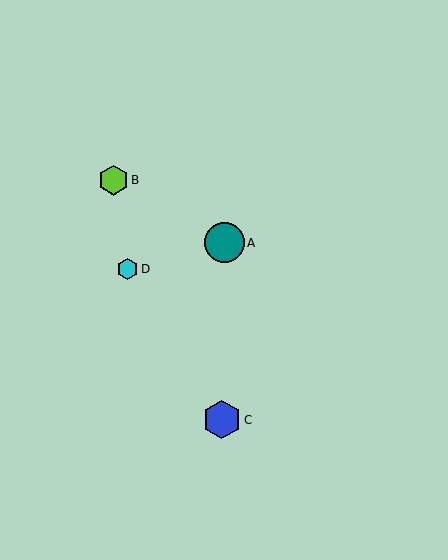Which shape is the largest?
The teal circle (labeled A) is the largest.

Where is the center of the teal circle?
The center of the teal circle is at (225, 243).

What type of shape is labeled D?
Shape D is a cyan hexagon.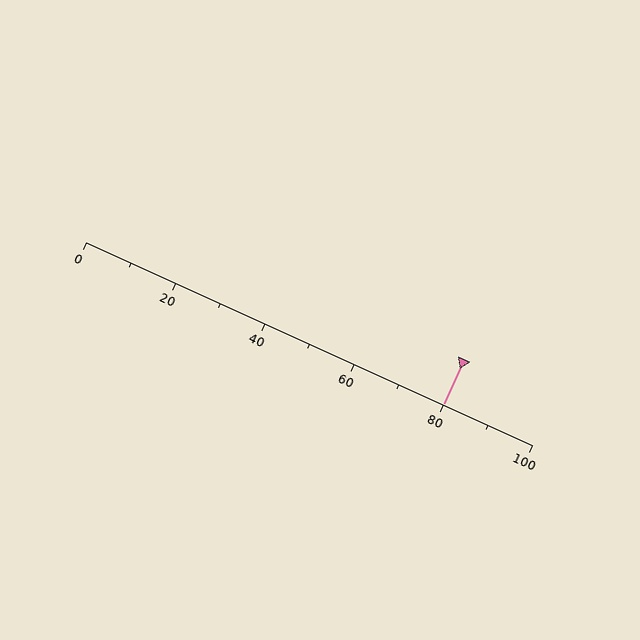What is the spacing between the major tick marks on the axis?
The major ticks are spaced 20 apart.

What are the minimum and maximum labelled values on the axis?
The axis runs from 0 to 100.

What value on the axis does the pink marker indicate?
The marker indicates approximately 80.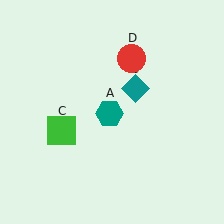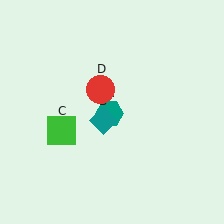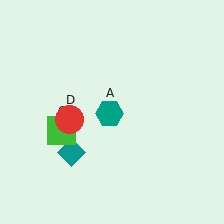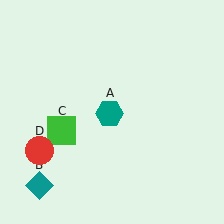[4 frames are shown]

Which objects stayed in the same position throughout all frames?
Teal hexagon (object A) and green square (object C) remained stationary.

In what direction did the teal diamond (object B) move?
The teal diamond (object B) moved down and to the left.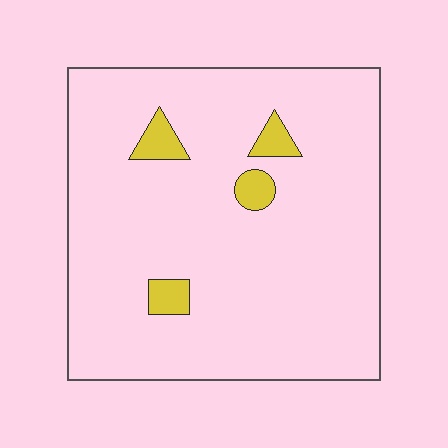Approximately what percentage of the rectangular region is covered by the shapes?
Approximately 5%.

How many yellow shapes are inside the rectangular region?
4.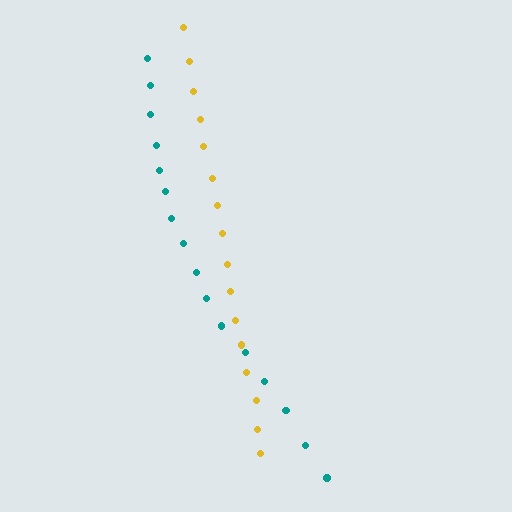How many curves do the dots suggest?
There are 2 distinct paths.